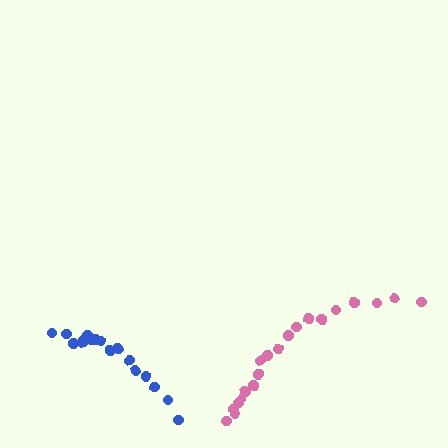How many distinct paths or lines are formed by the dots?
There are 2 distinct paths.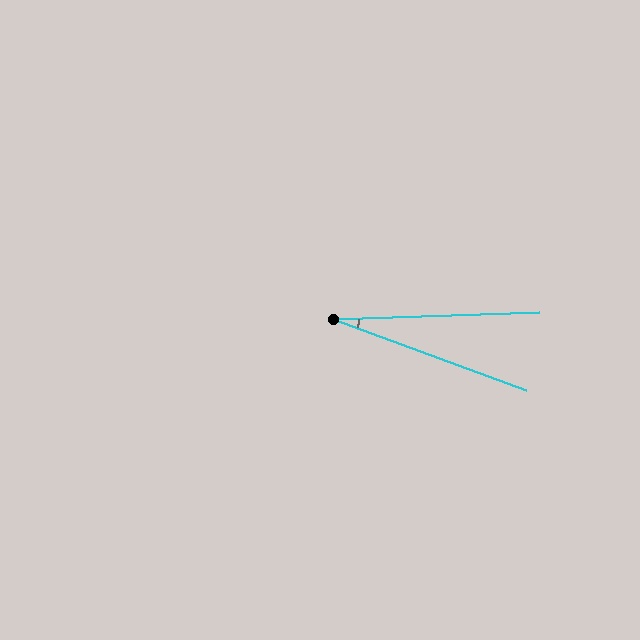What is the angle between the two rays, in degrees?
Approximately 22 degrees.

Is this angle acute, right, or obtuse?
It is acute.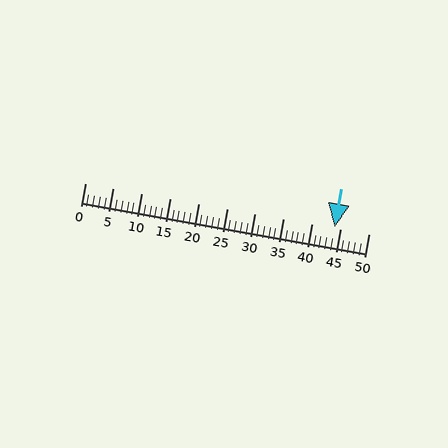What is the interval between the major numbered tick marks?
The major tick marks are spaced 5 units apart.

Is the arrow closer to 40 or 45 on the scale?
The arrow is closer to 45.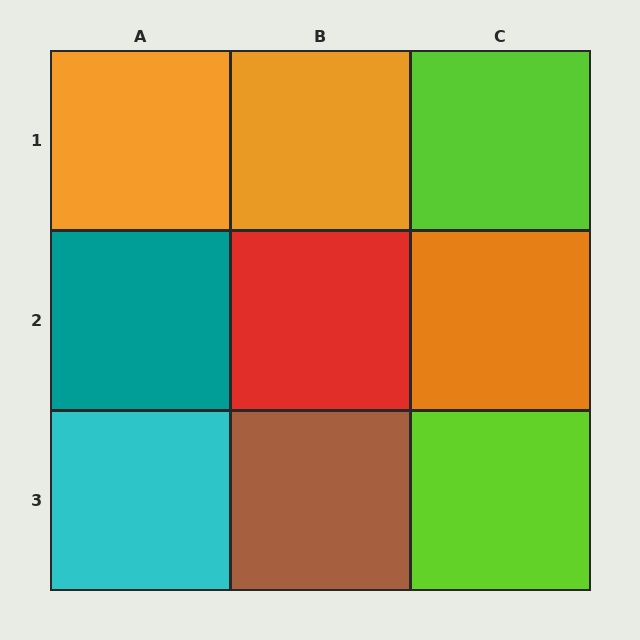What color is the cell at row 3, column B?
Brown.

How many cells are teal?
1 cell is teal.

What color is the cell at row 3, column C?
Lime.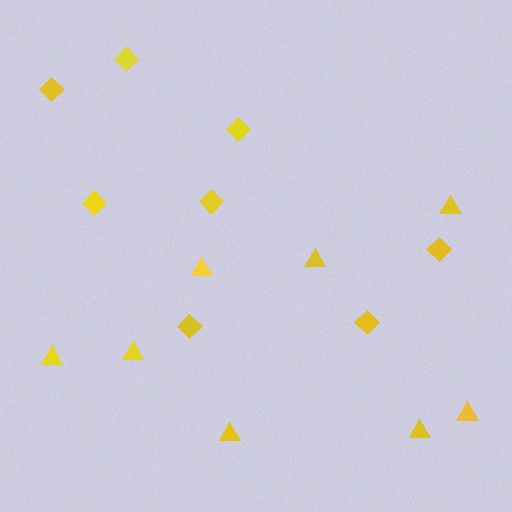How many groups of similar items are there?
There are 2 groups: one group of triangles (8) and one group of diamonds (8).